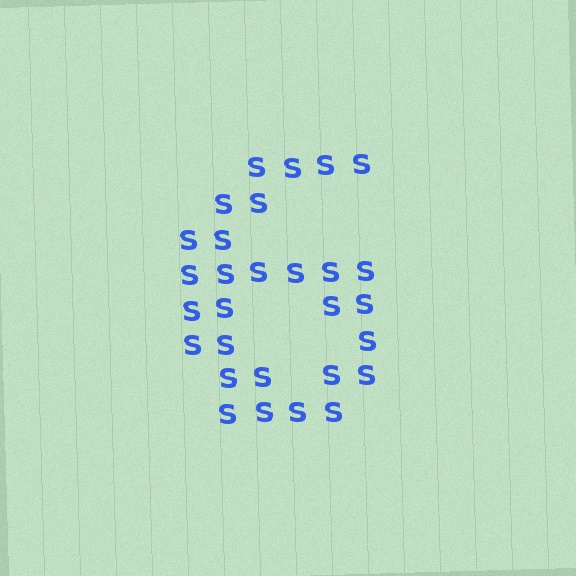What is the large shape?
The large shape is the digit 6.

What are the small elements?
The small elements are letter S's.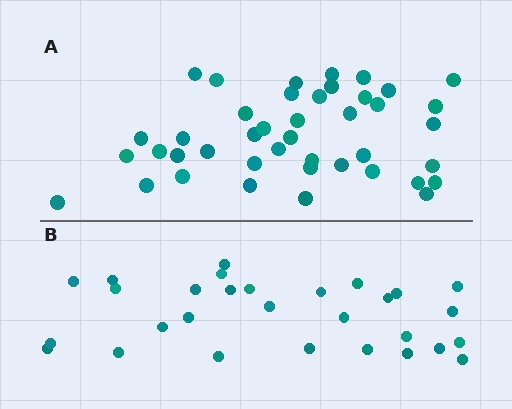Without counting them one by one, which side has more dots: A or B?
Region A (the top region) has more dots.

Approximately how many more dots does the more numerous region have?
Region A has approximately 15 more dots than region B.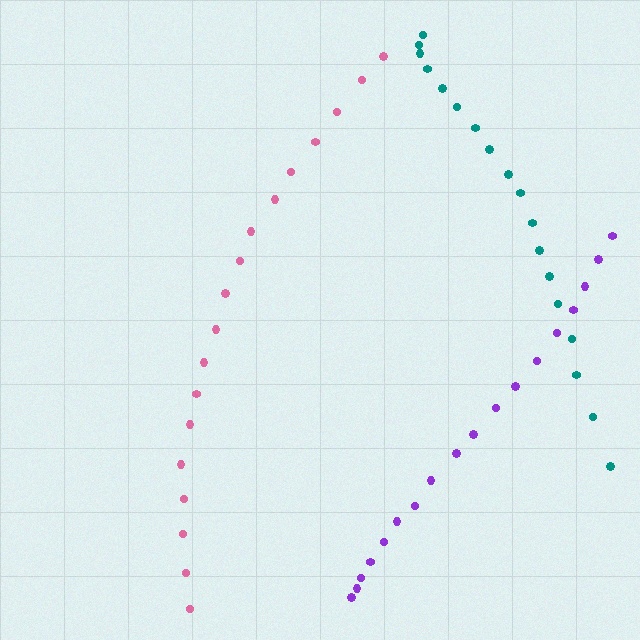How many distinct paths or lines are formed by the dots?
There are 3 distinct paths.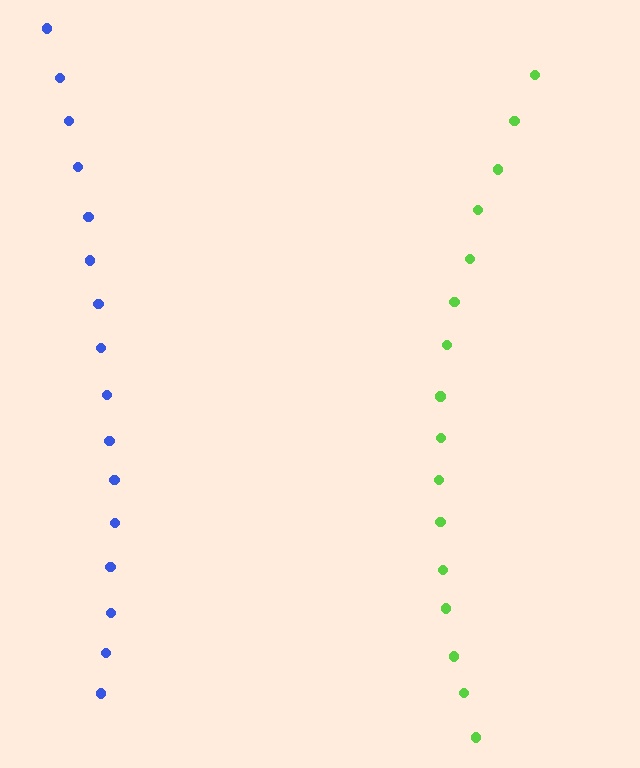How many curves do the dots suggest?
There are 2 distinct paths.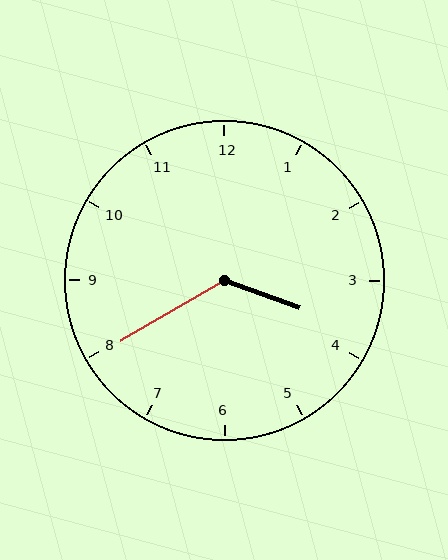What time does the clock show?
3:40.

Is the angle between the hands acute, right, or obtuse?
It is obtuse.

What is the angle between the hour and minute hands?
Approximately 130 degrees.